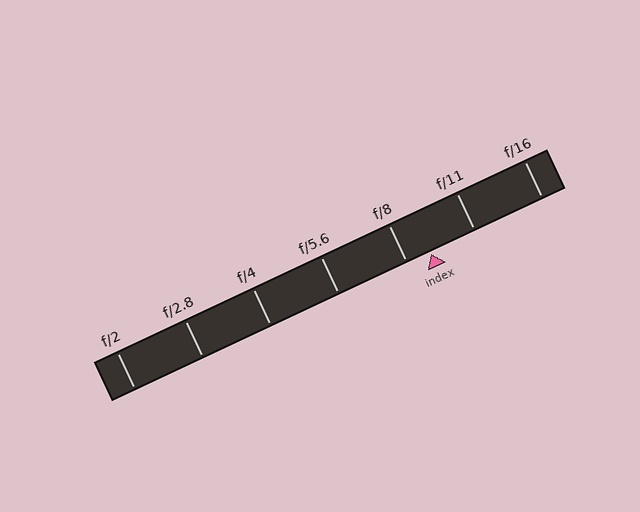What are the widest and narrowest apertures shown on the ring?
The widest aperture shown is f/2 and the narrowest is f/16.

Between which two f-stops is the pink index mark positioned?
The index mark is between f/8 and f/11.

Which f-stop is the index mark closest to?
The index mark is closest to f/8.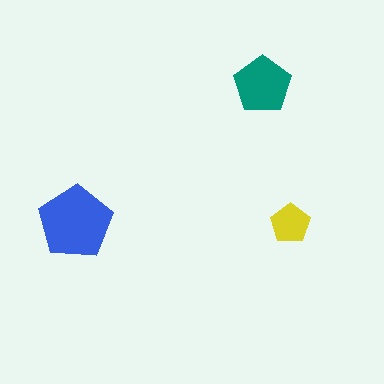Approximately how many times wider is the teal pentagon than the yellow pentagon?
About 1.5 times wider.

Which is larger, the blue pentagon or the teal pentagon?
The blue one.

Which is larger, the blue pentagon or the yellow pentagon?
The blue one.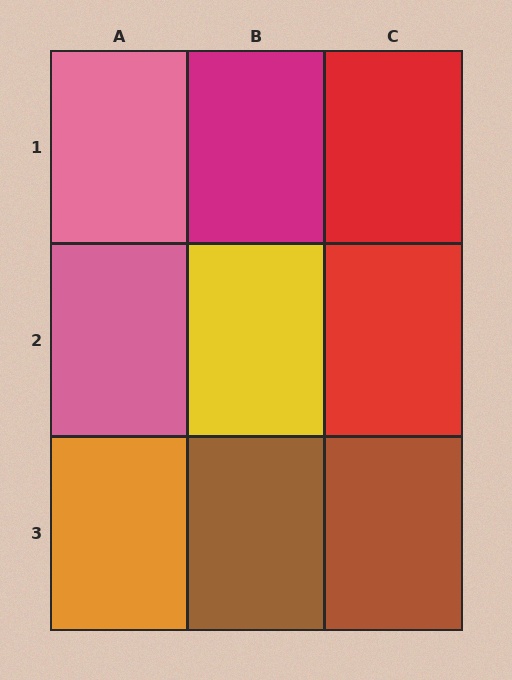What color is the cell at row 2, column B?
Yellow.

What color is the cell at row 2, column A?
Pink.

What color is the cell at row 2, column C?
Red.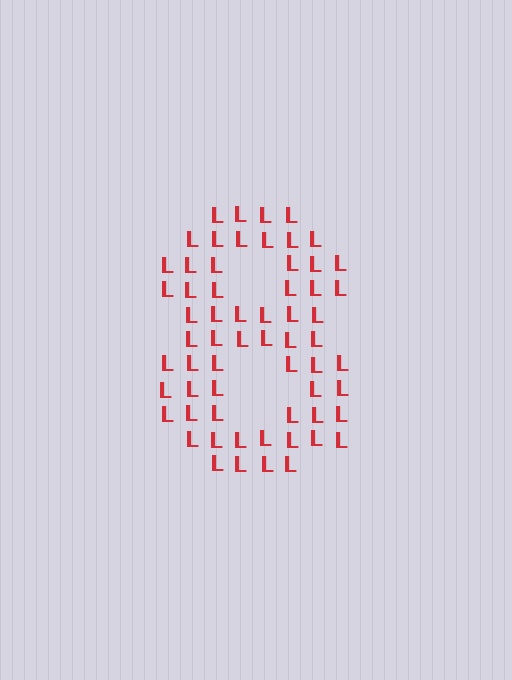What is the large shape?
The large shape is the digit 8.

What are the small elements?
The small elements are letter L's.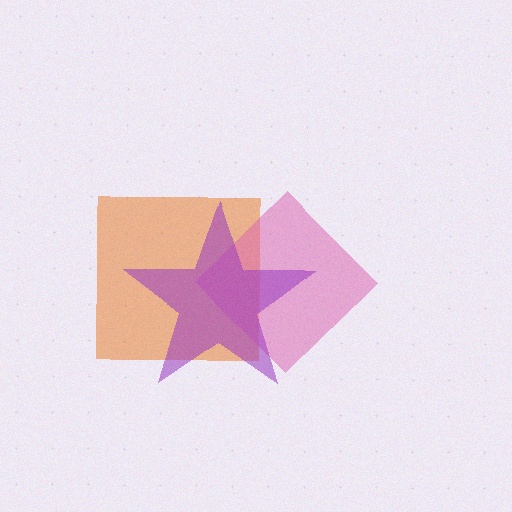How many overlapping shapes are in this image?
There are 3 overlapping shapes in the image.